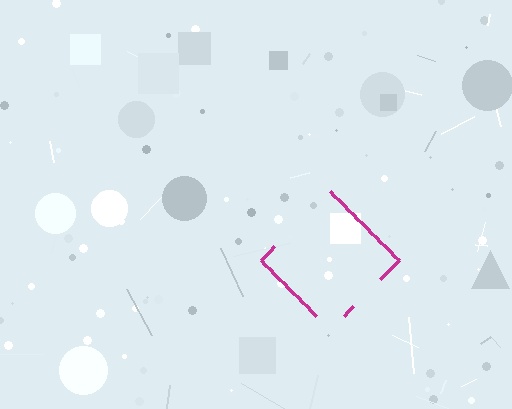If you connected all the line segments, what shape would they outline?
They would outline a diamond.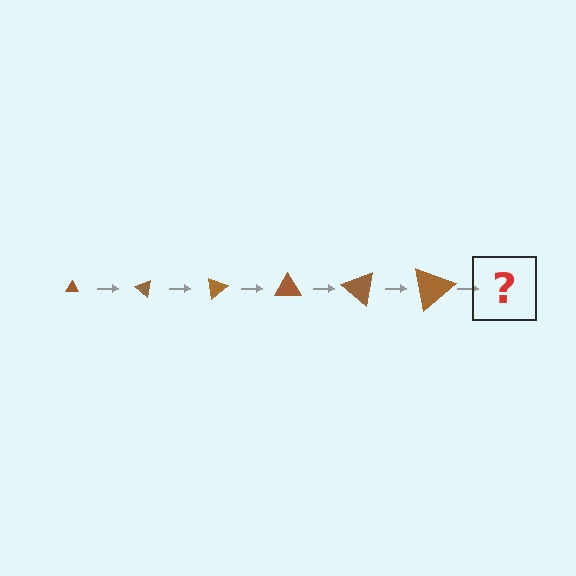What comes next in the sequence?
The next element should be a triangle, larger than the previous one and rotated 240 degrees from the start.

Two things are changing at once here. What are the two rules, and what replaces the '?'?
The two rules are that the triangle grows larger each step and it rotates 40 degrees each step. The '?' should be a triangle, larger than the previous one and rotated 240 degrees from the start.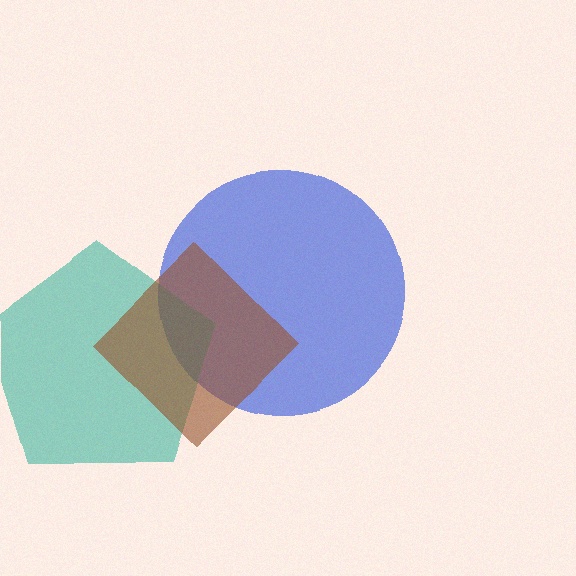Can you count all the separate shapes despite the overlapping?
Yes, there are 3 separate shapes.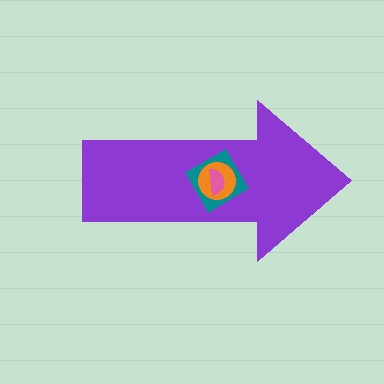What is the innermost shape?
The pink semicircle.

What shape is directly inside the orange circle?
The pink semicircle.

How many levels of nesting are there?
4.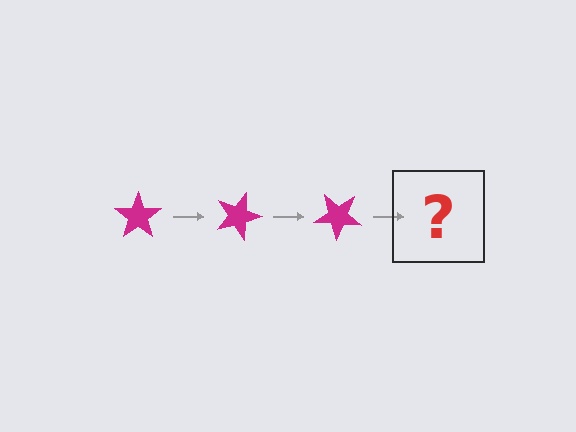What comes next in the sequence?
The next element should be a magenta star rotated 60 degrees.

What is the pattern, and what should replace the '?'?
The pattern is that the star rotates 20 degrees each step. The '?' should be a magenta star rotated 60 degrees.